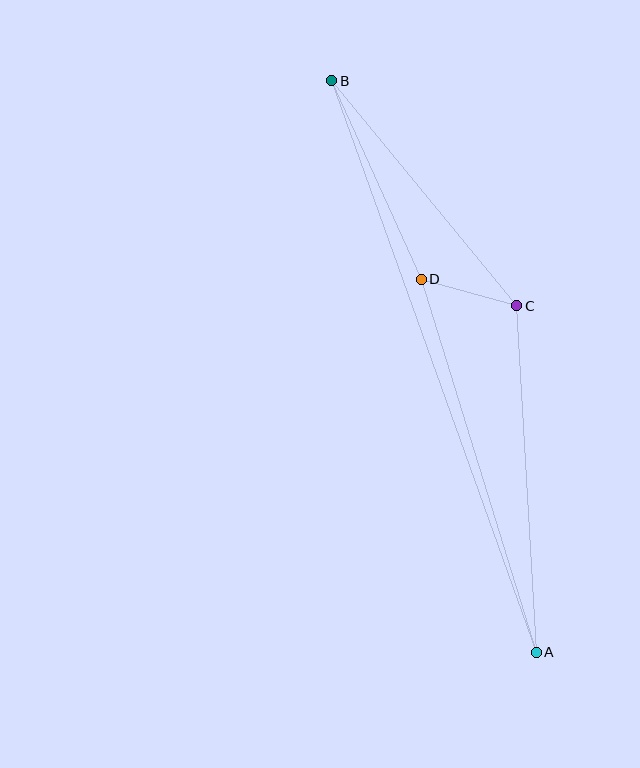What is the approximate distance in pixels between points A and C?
The distance between A and C is approximately 347 pixels.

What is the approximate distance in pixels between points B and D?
The distance between B and D is approximately 218 pixels.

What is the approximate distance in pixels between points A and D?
The distance between A and D is approximately 390 pixels.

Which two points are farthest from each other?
Points A and B are farthest from each other.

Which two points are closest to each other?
Points C and D are closest to each other.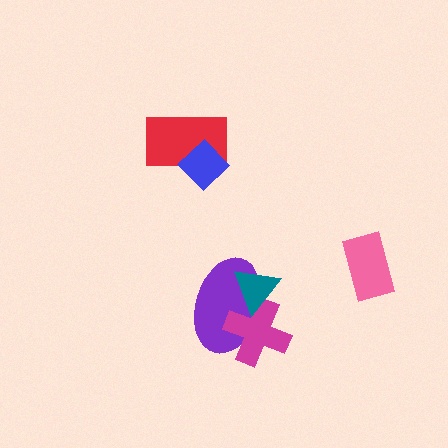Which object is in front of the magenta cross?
The teal triangle is in front of the magenta cross.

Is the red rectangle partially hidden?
Yes, it is partially covered by another shape.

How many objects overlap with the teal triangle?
2 objects overlap with the teal triangle.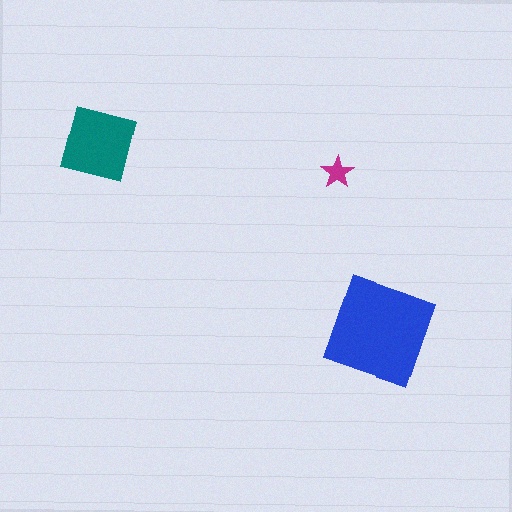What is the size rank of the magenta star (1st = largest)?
3rd.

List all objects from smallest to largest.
The magenta star, the teal square, the blue square.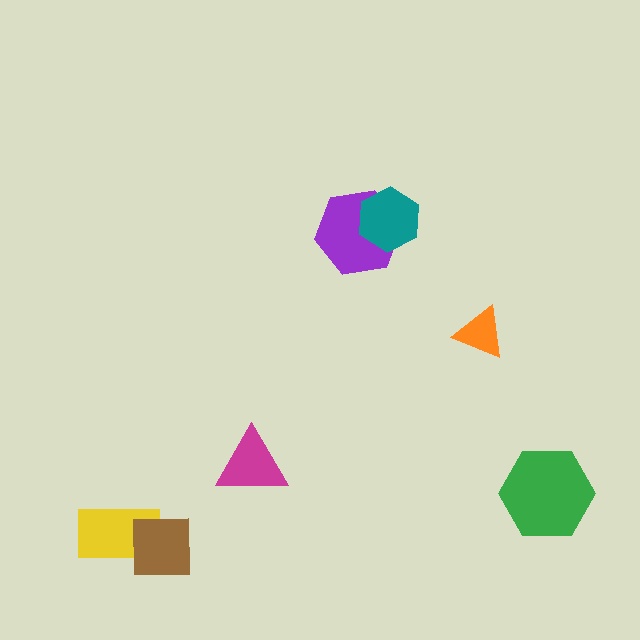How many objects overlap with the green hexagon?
0 objects overlap with the green hexagon.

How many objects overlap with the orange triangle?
0 objects overlap with the orange triangle.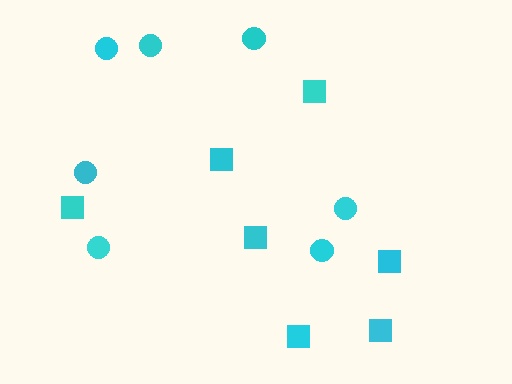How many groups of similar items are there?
There are 2 groups: one group of circles (7) and one group of squares (7).